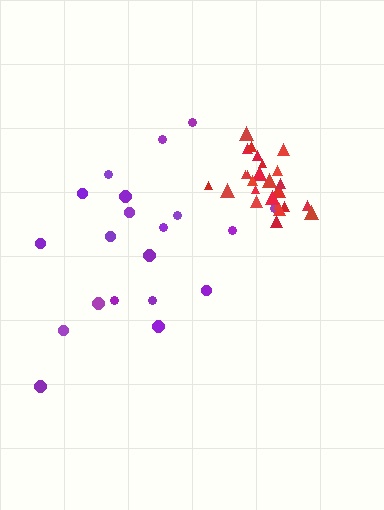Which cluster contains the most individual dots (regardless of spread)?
Red (25).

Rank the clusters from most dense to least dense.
red, purple.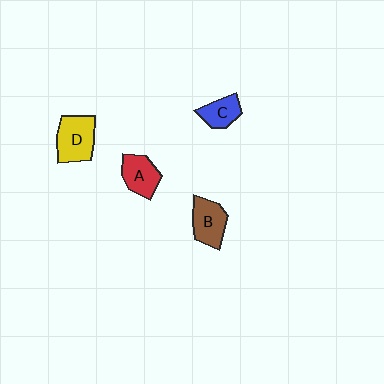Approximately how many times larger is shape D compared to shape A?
Approximately 1.3 times.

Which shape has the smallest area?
Shape C (blue).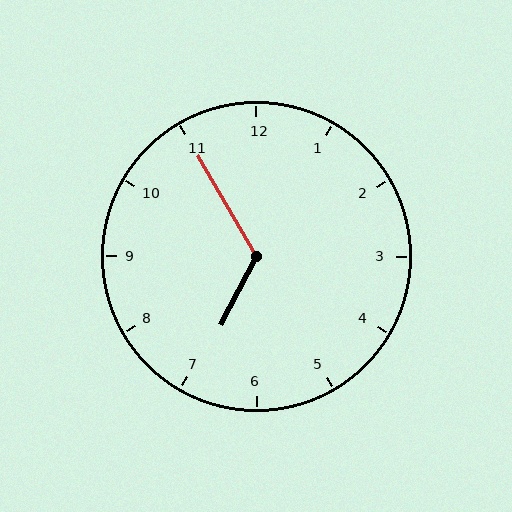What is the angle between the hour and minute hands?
Approximately 122 degrees.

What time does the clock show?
6:55.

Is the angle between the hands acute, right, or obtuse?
It is obtuse.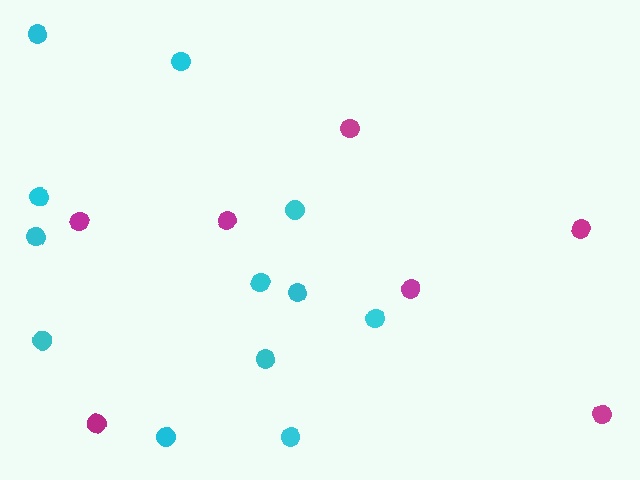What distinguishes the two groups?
There are 2 groups: one group of cyan circles (12) and one group of magenta circles (7).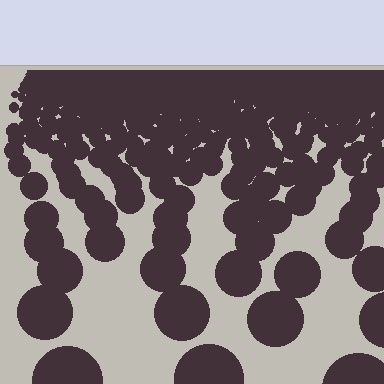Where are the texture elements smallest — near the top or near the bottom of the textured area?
Near the top.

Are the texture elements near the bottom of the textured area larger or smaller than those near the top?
Larger. Near the bottom, elements are closer to the viewer and appear at a bigger on-screen size.